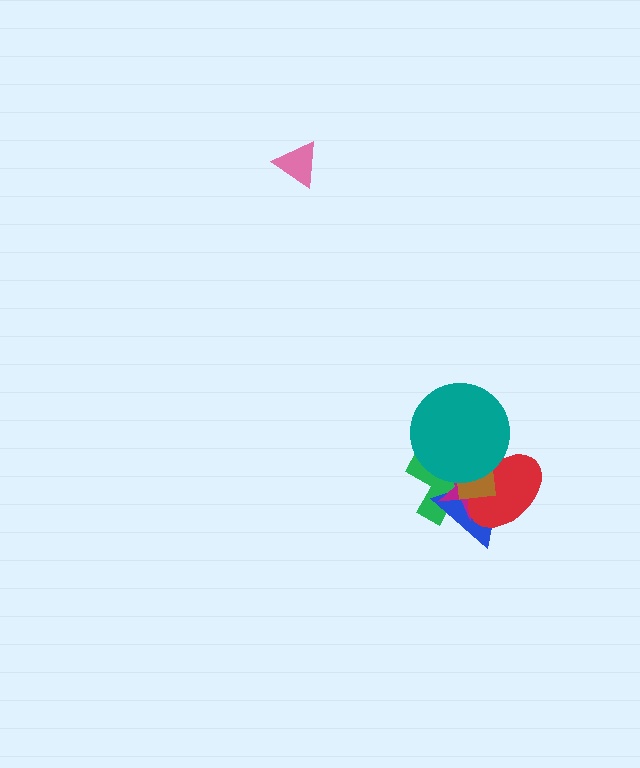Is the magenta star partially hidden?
Yes, it is partially covered by another shape.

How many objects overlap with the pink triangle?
0 objects overlap with the pink triangle.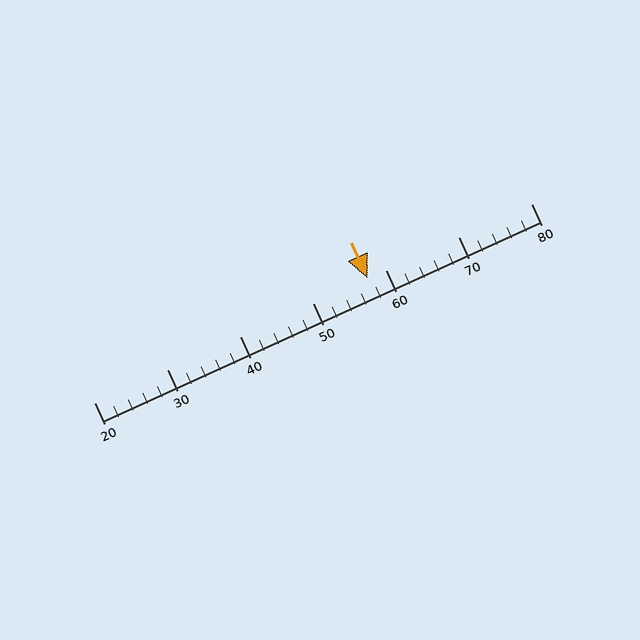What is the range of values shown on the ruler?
The ruler shows values from 20 to 80.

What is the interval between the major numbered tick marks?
The major tick marks are spaced 10 units apart.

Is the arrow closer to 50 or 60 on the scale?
The arrow is closer to 60.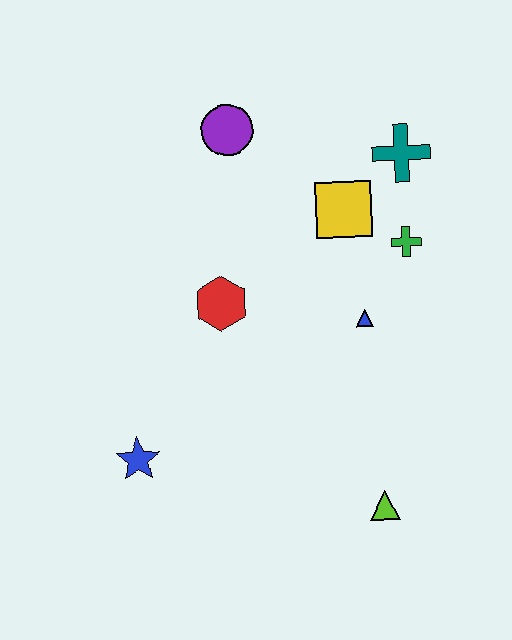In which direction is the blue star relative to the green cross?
The blue star is to the left of the green cross.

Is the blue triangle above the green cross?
No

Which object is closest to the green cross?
The yellow square is closest to the green cross.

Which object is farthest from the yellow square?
The blue star is farthest from the yellow square.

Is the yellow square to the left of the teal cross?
Yes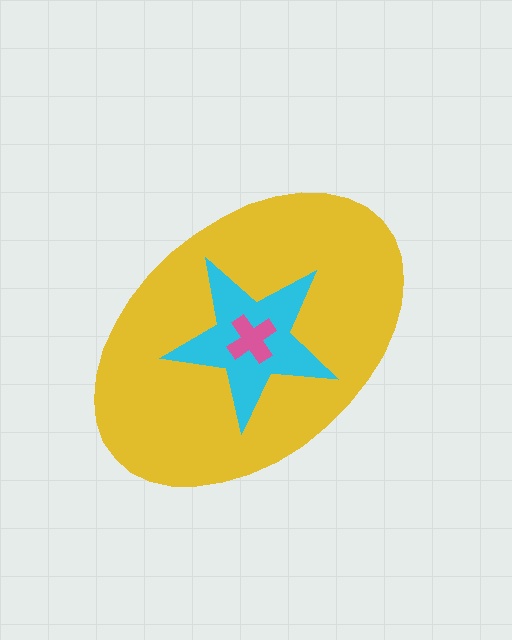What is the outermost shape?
The yellow ellipse.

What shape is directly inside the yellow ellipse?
The cyan star.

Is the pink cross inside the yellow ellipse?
Yes.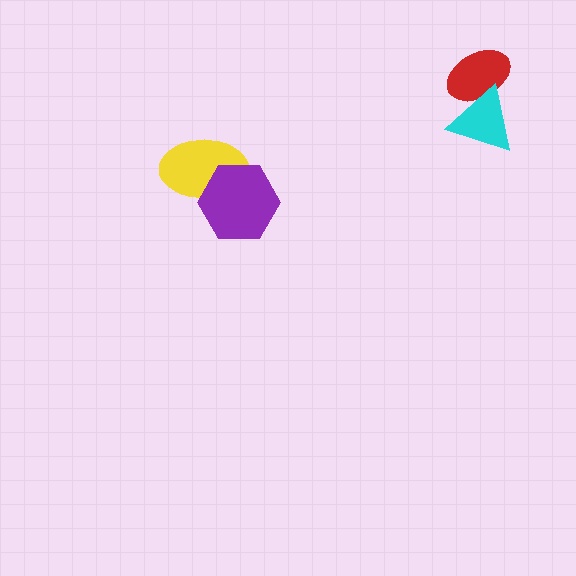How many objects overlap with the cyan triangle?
1 object overlaps with the cyan triangle.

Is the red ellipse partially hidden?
Yes, it is partially covered by another shape.